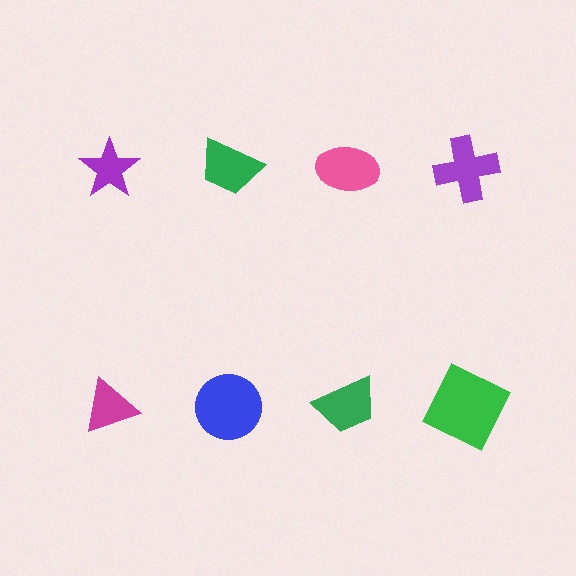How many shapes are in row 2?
4 shapes.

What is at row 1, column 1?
A purple star.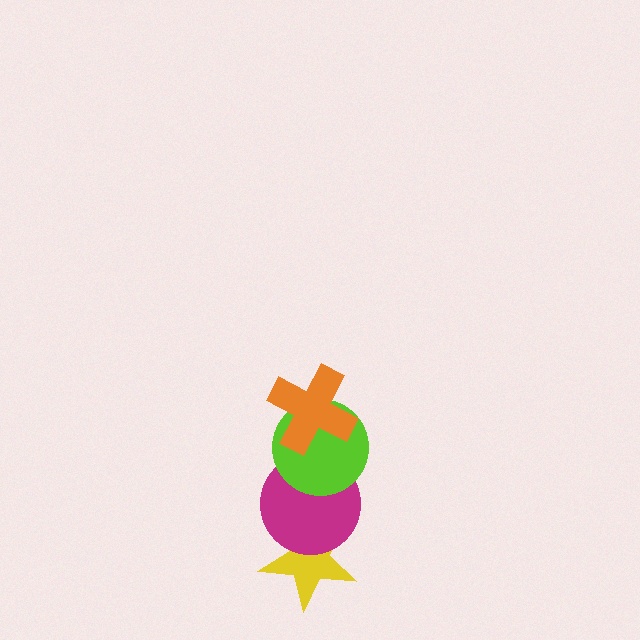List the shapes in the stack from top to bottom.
From top to bottom: the orange cross, the lime circle, the magenta circle, the yellow star.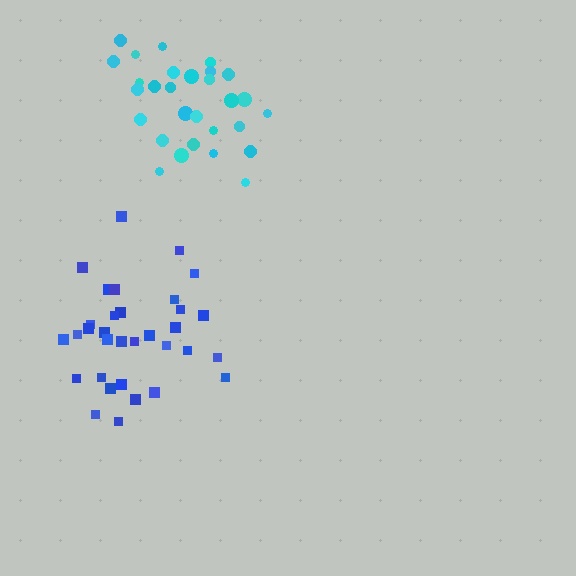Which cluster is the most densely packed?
Cyan.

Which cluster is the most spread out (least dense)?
Blue.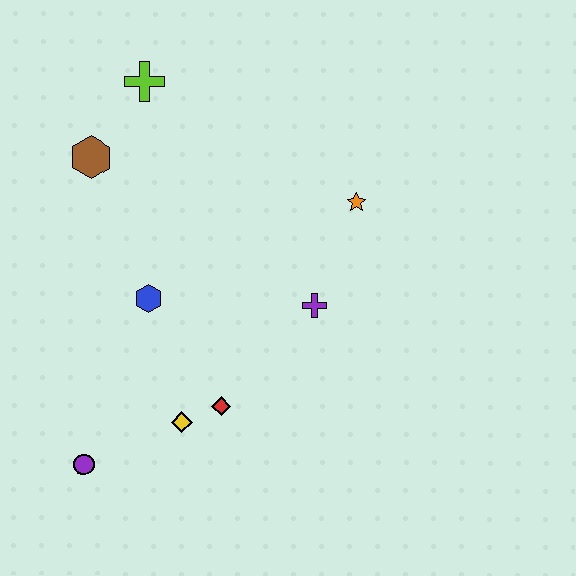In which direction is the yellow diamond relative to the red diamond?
The yellow diamond is to the left of the red diamond.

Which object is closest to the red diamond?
The yellow diamond is closest to the red diamond.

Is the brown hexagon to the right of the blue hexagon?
No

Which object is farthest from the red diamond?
The lime cross is farthest from the red diamond.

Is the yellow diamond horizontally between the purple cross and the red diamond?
No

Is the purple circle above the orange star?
No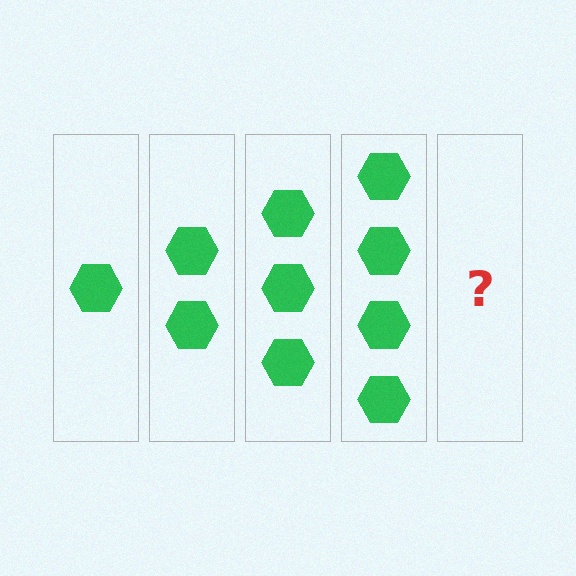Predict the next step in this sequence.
The next step is 5 hexagons.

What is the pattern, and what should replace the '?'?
The pattern is that each step adds one more hexagon. The '?' should be 5 hexagons.